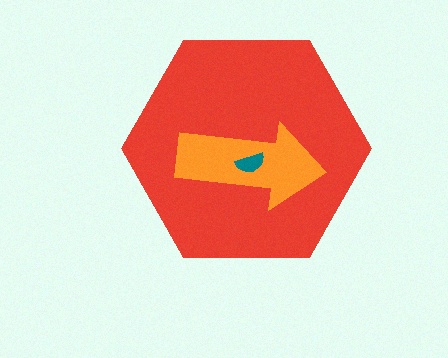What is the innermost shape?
The teal semicircle.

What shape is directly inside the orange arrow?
The teal semicircle.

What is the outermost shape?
The red hexagon.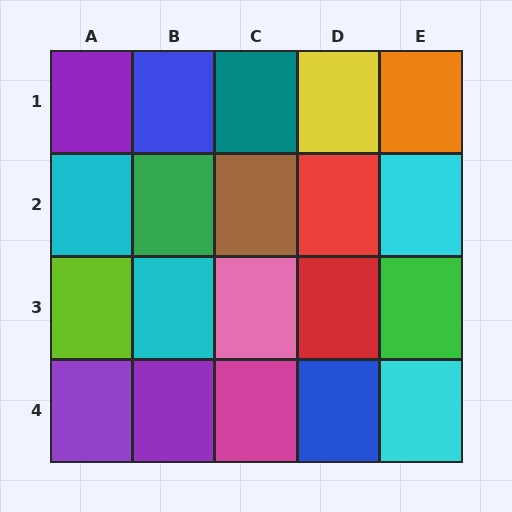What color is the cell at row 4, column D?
Blue.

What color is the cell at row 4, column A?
Purple.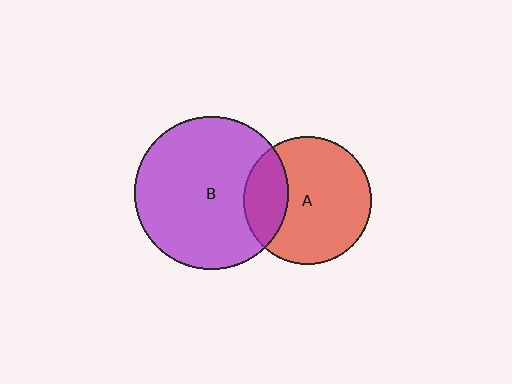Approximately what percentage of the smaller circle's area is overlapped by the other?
Approximately 25%.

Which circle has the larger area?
Circle B (purple).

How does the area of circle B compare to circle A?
Approximately 1.4 times.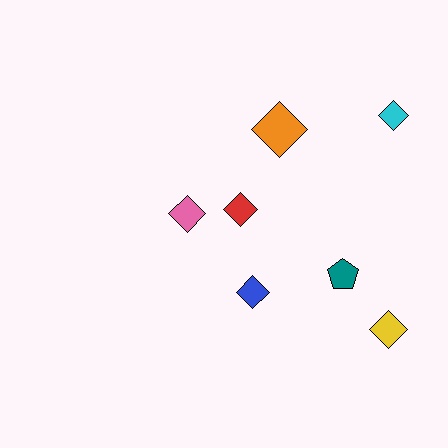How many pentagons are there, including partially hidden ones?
There is 1 pentagon.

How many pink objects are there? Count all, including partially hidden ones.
There is 1 pink object.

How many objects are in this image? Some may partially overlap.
There are 7 objects.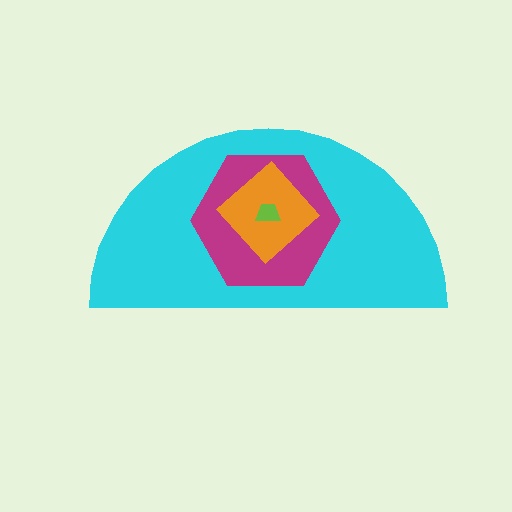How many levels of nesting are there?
4.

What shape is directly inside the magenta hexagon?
The orange diamond.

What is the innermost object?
The lime trapezoid.